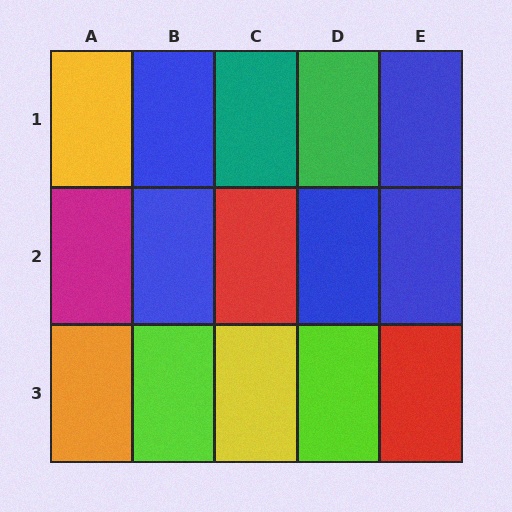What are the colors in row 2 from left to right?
Magenta, blue, red, blue, blue.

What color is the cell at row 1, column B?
Blue.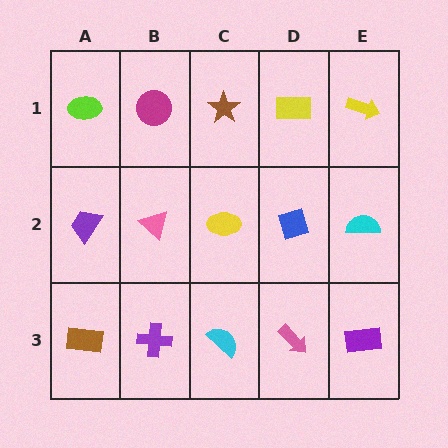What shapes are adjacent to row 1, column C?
A yellow ellipse (row 2, column C), a magenta circle (row 1, column B), a yellow rectangle (row 1, column D).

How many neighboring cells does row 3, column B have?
3.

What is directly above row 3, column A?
A purple trapezoid.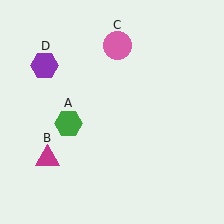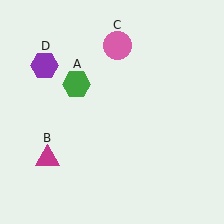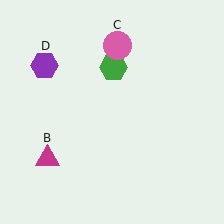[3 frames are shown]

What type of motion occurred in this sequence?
The green hexagon (object A) rotated clockwise around the center of the scene.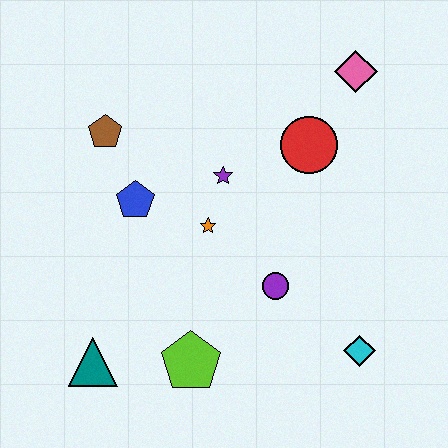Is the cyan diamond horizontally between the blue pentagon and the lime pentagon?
No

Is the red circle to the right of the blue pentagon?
Yes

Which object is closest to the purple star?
The orange star is closest to the purple star.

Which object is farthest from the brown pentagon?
The cyan diamond is farthest from the brown pentagon.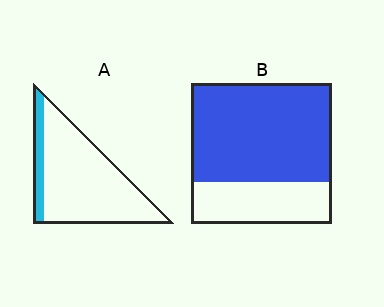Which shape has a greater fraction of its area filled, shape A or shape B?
Shape B.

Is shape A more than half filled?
No.